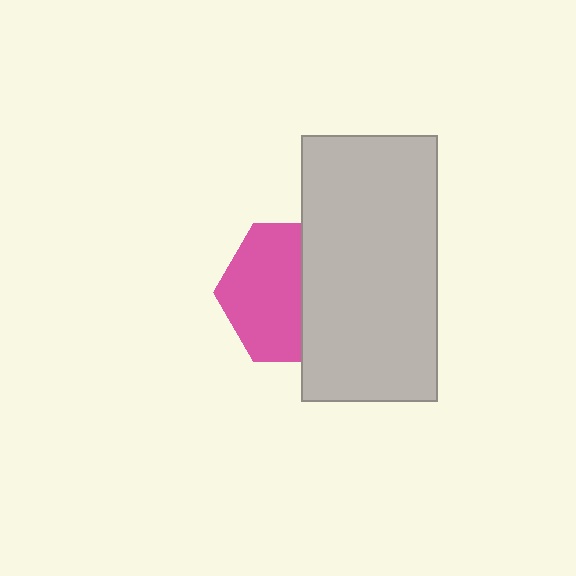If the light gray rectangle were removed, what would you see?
You would see the complete pink hexagon.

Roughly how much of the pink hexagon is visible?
About half of it is visible (roughly 57%).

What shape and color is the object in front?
The object in front is a light gray rectangle.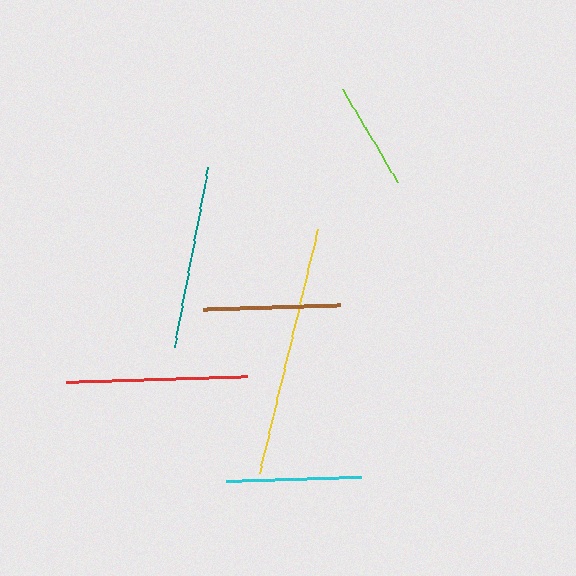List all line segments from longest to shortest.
From longest to shortest: yellow, teal, red, brown, cyan, lime.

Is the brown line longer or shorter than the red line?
The red line is longer than the brown line.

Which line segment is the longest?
The yellow line is the longest at approximately 251 pixels.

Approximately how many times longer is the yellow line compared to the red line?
The yellow line is approximately 1.4 times the length of the red line.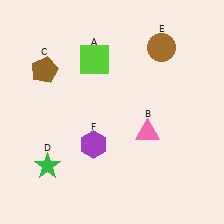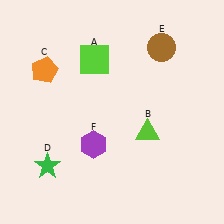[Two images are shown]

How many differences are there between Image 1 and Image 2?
There are 2 differences between the two images.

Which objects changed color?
B changed from pink to lime. C changed from brown to orange.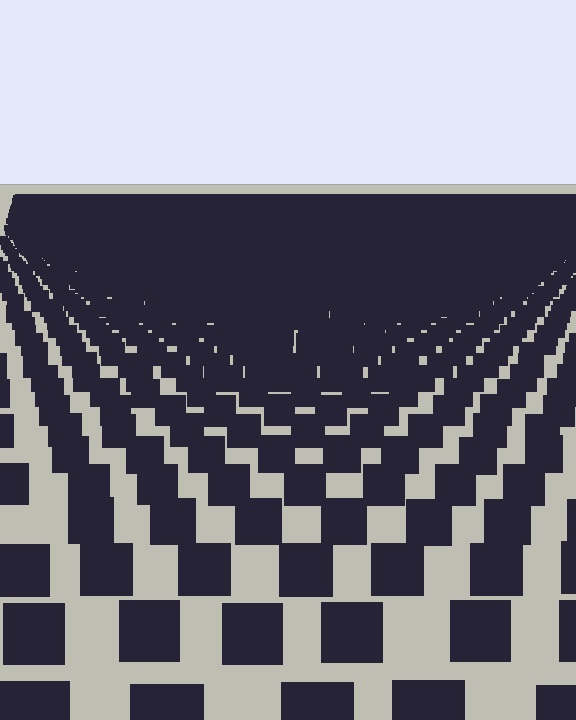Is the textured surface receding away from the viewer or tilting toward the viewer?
The surface is receding away from the viewer. Texture elements get smaller and denser toward the top.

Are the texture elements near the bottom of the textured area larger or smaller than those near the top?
Larger. Near the bottom, elements are closer to the viewer and appear at a bigger on-screen size.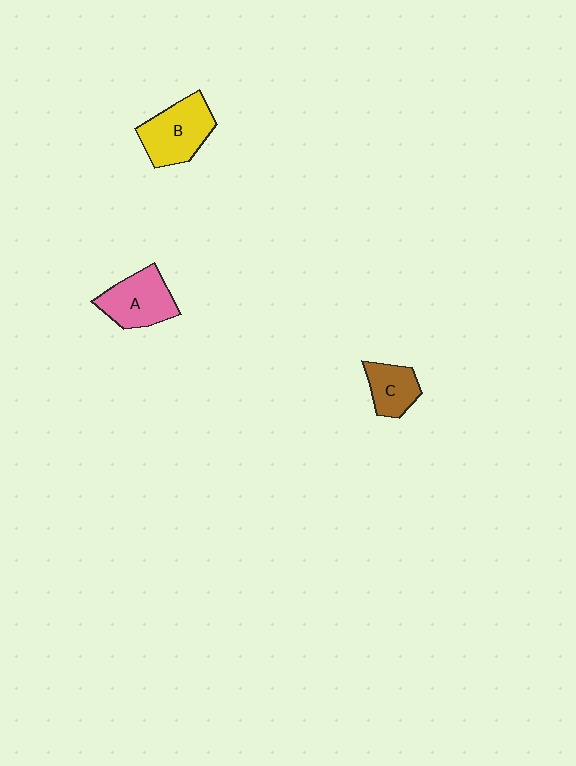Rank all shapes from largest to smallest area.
From largest to smallest: B (yellow), A (pink), C (brown).